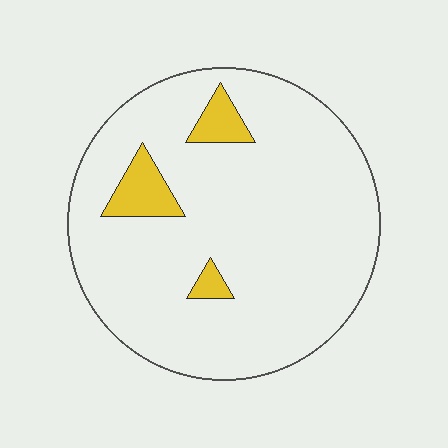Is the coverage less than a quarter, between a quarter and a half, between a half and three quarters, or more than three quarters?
Less than a quarter.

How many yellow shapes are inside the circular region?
3.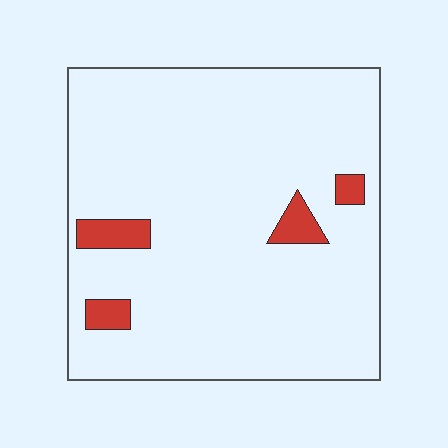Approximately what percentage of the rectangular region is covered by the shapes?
Approximately 5%.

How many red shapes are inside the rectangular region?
4.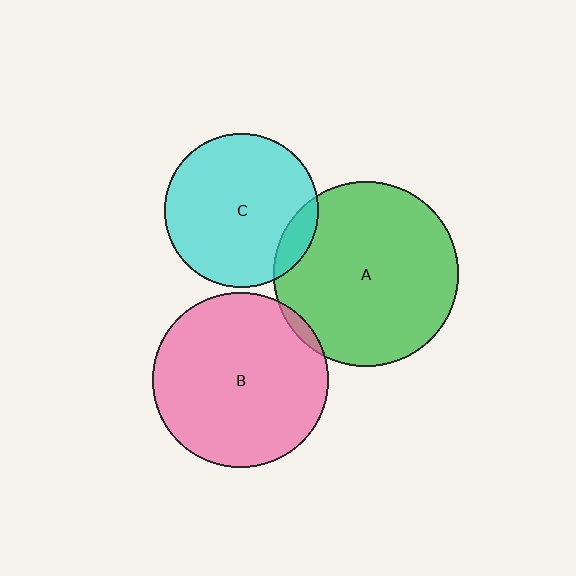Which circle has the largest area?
Circle A (green).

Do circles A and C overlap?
Yes.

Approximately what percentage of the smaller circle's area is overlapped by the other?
Approximately 10%.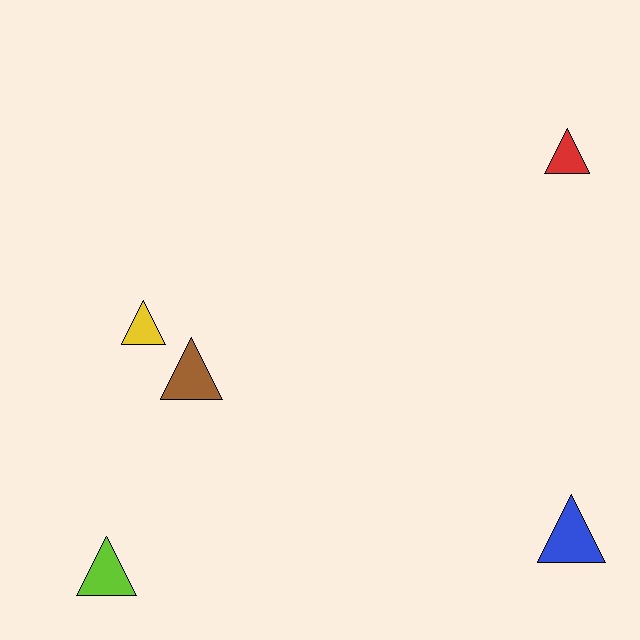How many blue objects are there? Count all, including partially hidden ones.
There is 1 blue object.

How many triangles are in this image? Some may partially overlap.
There are 5 triangles.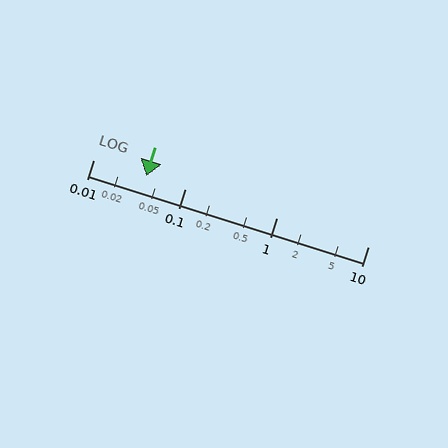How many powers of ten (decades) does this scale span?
The scale spans 3 decades, from 0.01 to 10.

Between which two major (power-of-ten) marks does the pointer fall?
The pointer is between 0.01 and 0.1.